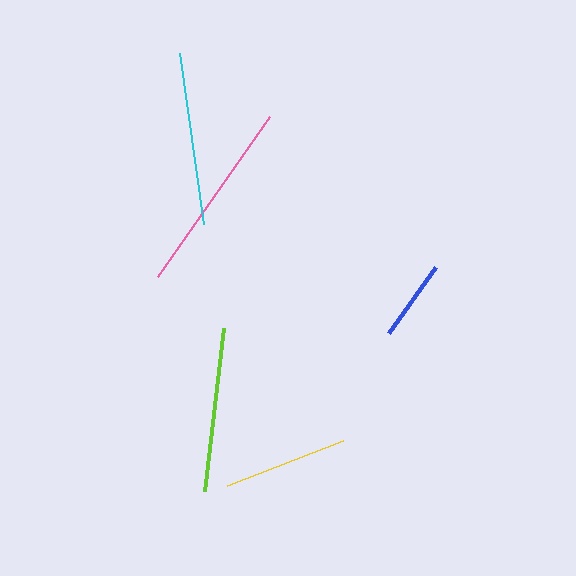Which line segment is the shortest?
The blue line is the shortest at approximately 81 pixels.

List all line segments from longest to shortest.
From longest to shortest: pink, cyan, lime, yellow, blue.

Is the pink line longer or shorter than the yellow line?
The pink line is longer than the yellow line.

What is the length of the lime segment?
The lime segment is approximately 164 pixels long.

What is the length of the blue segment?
The blue segment is approximately 81 pixels long.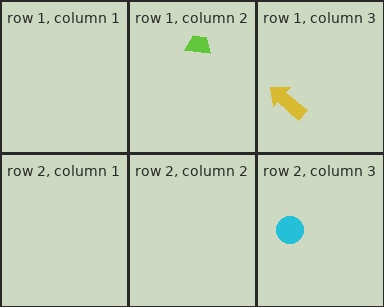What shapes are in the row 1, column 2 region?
The lime trapezoid.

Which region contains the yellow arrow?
The row 1, column 3 region.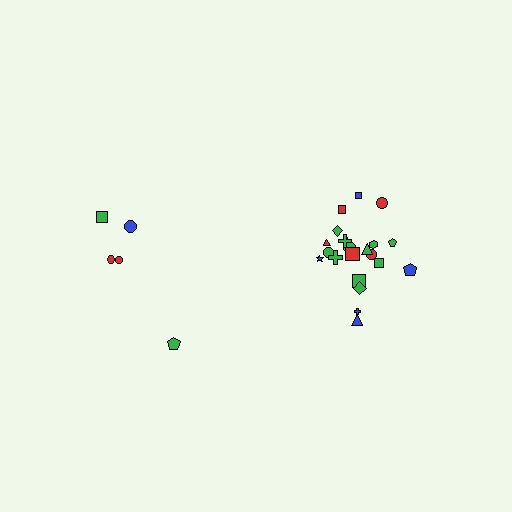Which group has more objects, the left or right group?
The right group.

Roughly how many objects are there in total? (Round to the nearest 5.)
Roughly 25 objects in total.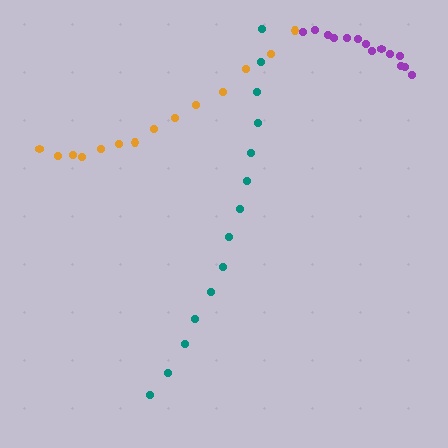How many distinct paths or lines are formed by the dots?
There are 3 distinct paths.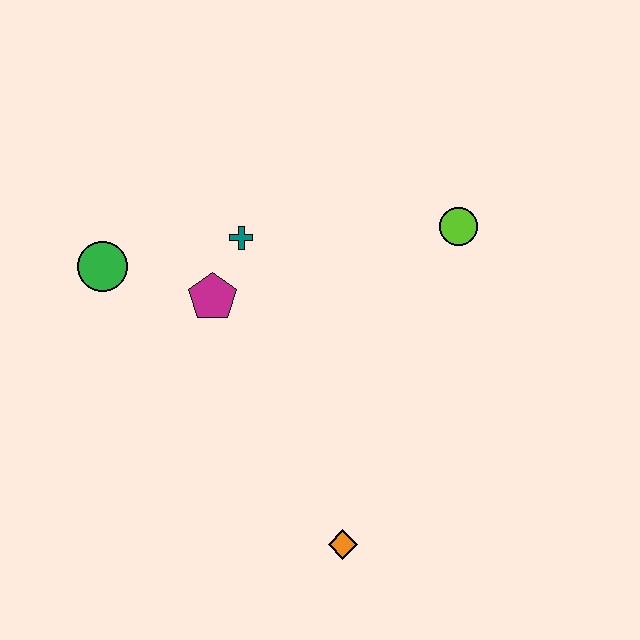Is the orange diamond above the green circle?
No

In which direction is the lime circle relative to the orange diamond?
The lime circle is above the orange diamond.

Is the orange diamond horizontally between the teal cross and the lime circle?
Yes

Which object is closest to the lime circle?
The teal cross is closest to the lime circle.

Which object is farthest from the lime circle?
The green circle is farthest from the lime circle.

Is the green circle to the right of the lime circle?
No